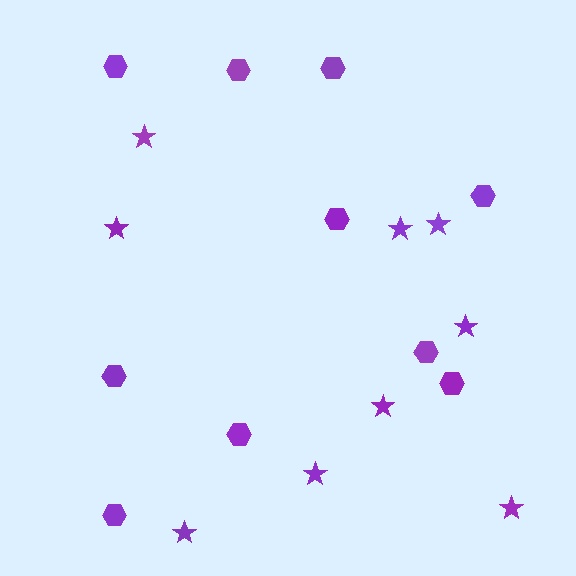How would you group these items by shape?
There are 2 groups: one group of hexagons (10) and one group of stars (9).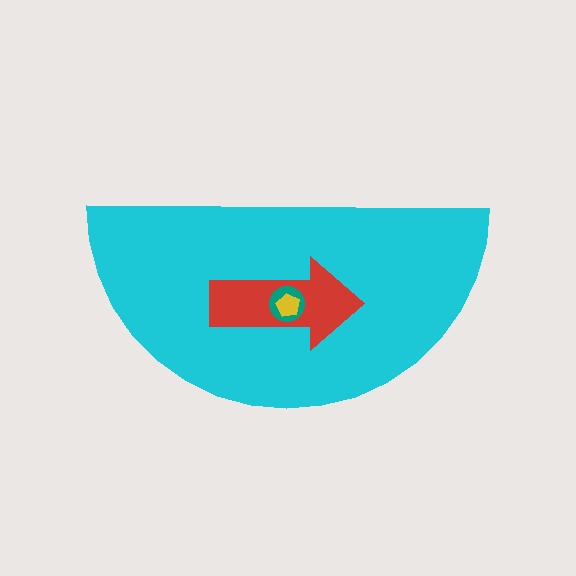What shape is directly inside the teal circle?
The yellow pentagon.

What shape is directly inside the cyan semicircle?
The red arrow.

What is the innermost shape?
The yellow pentagon.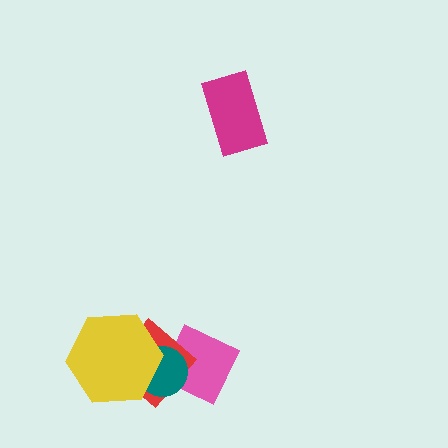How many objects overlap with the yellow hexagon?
2 objects overlap with the yellow hexagon.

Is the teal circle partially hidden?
Yes, it is partially covered by another shape.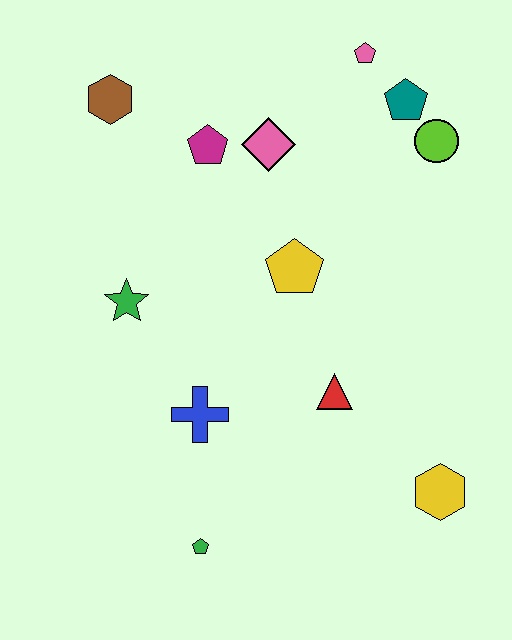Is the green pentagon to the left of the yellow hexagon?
Yes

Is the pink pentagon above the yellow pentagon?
Yes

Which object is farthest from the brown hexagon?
The yellow hexagon is farthest from the brown hexagon.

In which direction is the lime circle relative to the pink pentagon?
The lime circle is below the pink pentagon.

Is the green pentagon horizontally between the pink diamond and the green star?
Yes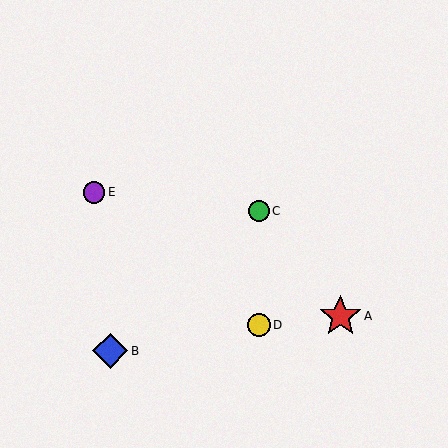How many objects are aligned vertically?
2 objects (C, D) are aligned vertically.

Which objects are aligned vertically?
Objects C, D are aligned vertically.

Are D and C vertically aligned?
Yes, both are at x≈259.